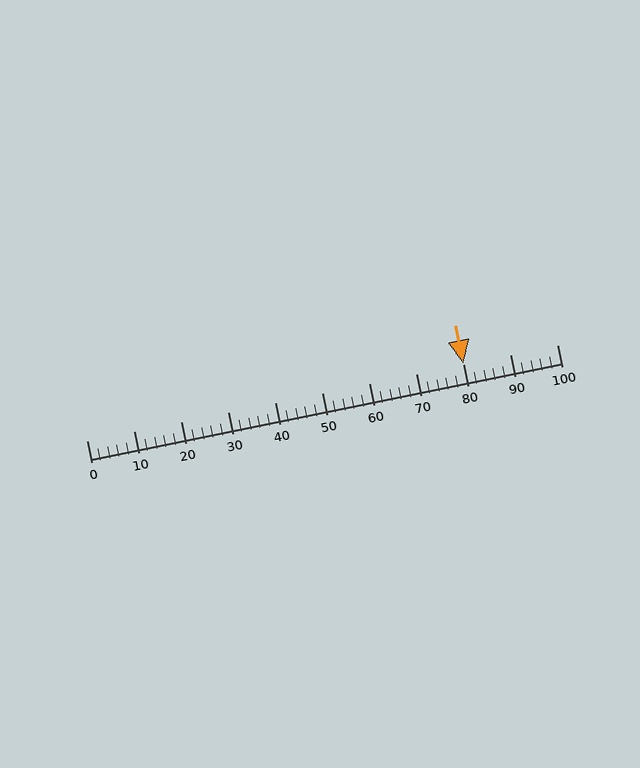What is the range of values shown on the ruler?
The ruler shows values from 0 to 100.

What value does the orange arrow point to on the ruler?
The orange arrow points to approximately 80.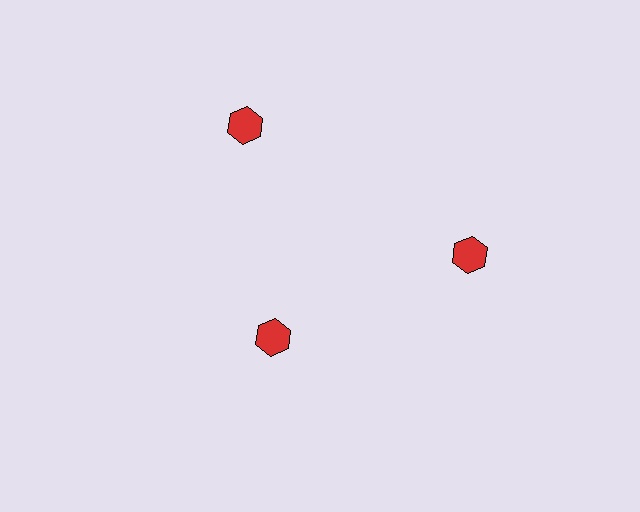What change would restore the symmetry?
The symmetry would be restored by moving it outward, back onto the ring so that all 3 hexagons sit at equal angles and equal distance from the center.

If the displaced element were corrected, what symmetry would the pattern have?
It would have 3-fold rotational symmetry — the pattern would map onto itself every 120 degrees.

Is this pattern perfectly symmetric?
No. The 3 red hexagons are arranged in a ring, but one element near the 7 o'clock position is pulled inward toward the center, breaking the 3-fold rotational symmetry.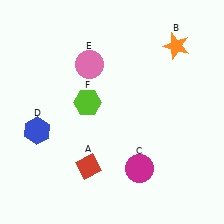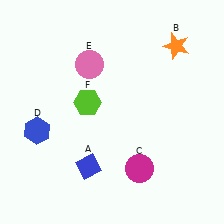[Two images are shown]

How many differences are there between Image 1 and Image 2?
There is 1 difference between the two images.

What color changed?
The diamond (A) changed from red in Image 1 to blue in Image 2.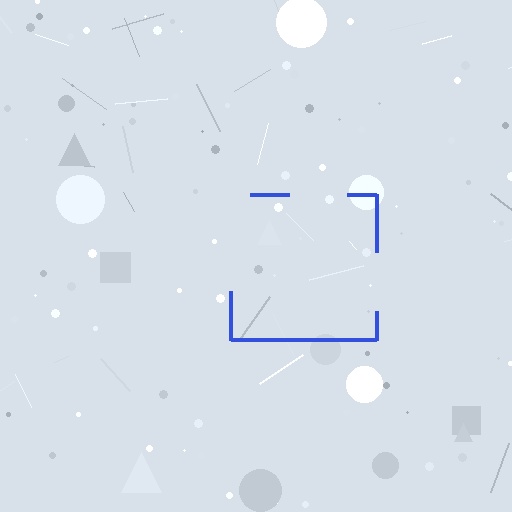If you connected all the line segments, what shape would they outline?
They would outline a square.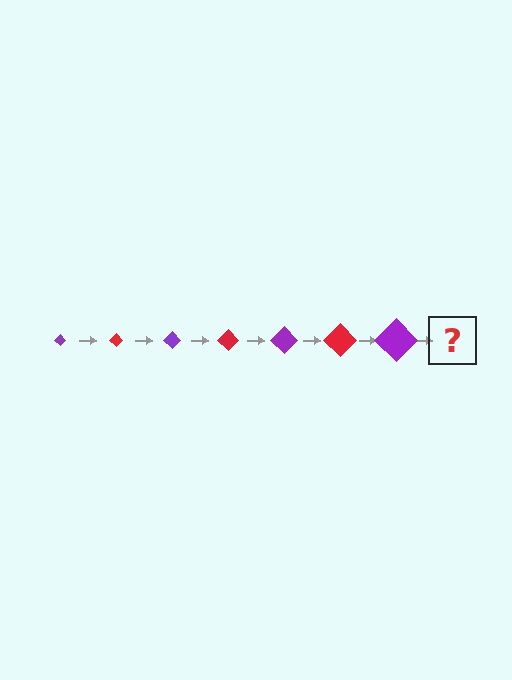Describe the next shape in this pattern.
It should be a red diamond, larger than the previous one.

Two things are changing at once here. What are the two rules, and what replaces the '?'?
The two rules are that the diamond grows larger each step and the color cycles through purple and red. The '?' should be a red diamond, larger than the previous one.